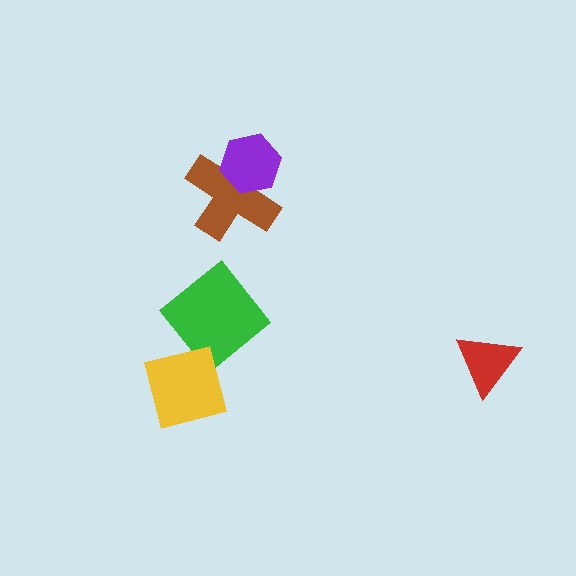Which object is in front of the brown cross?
The purple hexagon is in front of the brown cross.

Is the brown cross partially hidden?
Yes, it is partially covered by another shape.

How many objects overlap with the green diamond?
1 object overlaps with the green diamond.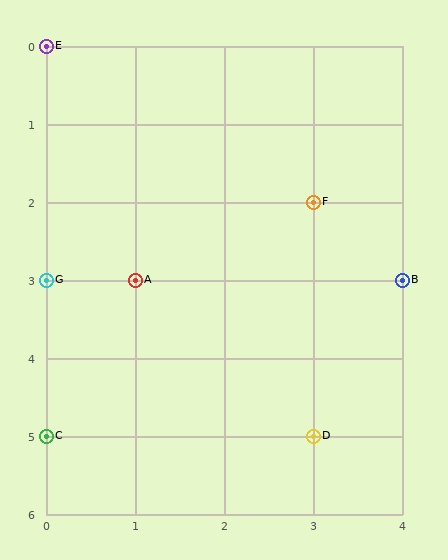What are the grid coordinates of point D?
Point D is at grid coordinates (3, 5).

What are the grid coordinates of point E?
Point E is at grid coordinates (0, 0).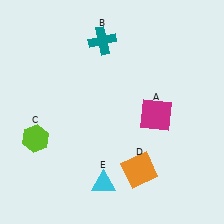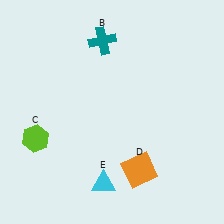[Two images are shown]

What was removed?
The magenta square (A) was removed in Image 2.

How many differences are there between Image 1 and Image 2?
There is 1 difference between the two images.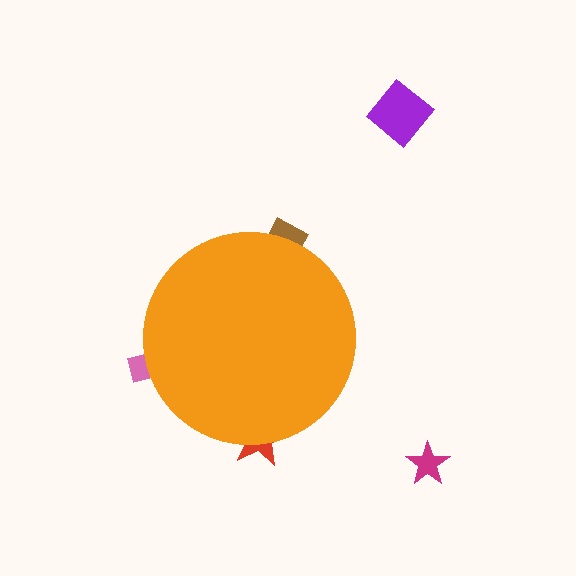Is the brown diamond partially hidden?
Yes, the brown diamond is partially hidden behind the orange circle.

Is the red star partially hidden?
Yes, the red star is partially hidden behind the orange circle.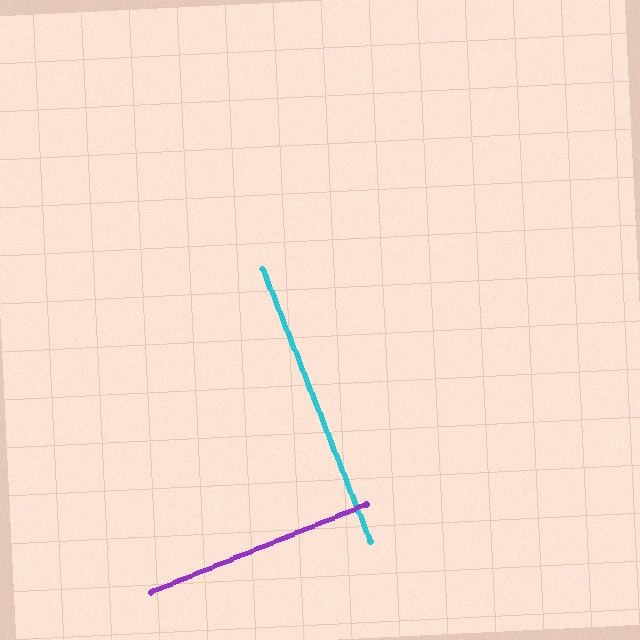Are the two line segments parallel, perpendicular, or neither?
Perpendicular — they meet at approximately 90°.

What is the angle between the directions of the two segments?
Approximately 90 degrees.